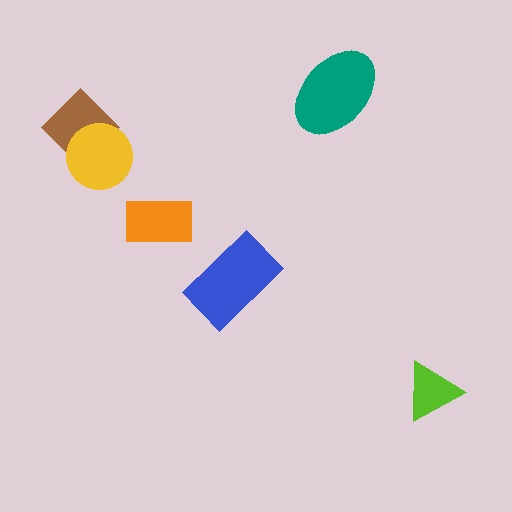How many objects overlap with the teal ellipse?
0 objects overlap with the teal ellipse.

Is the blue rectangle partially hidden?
No, no other shape covers it.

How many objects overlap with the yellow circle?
1 object overlaps with the yellow circle.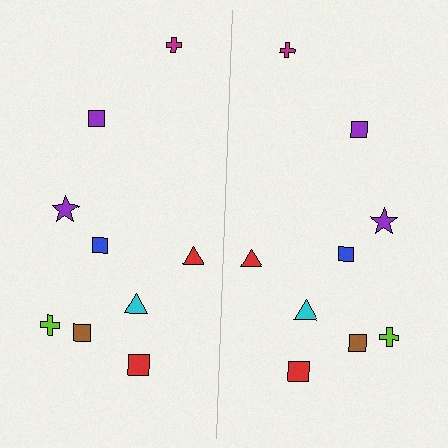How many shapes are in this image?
There are 18 shapes in this image.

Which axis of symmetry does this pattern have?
The pattern has a vertical axis of symmetry running through the center of the image.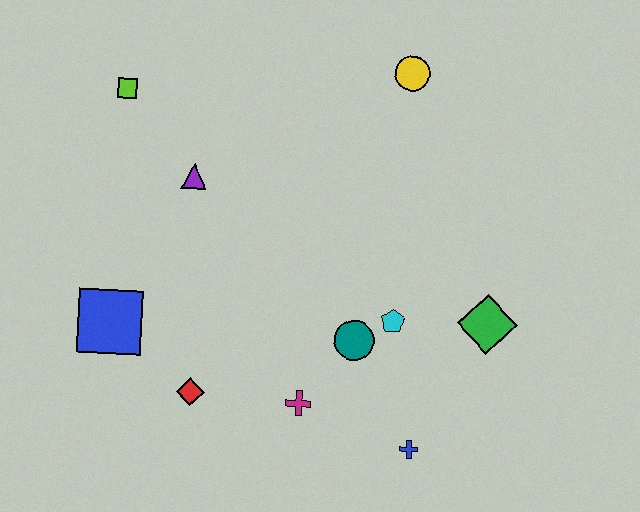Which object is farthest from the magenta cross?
The lime square is farthest from the magenta cross.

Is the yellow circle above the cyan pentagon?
Yes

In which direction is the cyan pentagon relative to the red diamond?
The cyan pentagon is to the right of the red diamond.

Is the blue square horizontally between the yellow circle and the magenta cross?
No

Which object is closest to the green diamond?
The cyan pentagon is closest to the green diamond.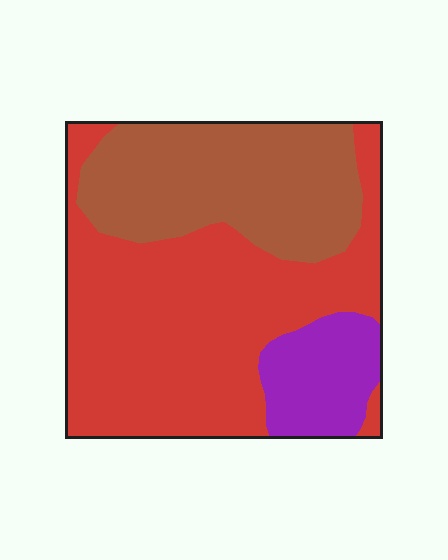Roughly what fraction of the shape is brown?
Brown takes up about one third (1/3) of the shape.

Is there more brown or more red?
Red.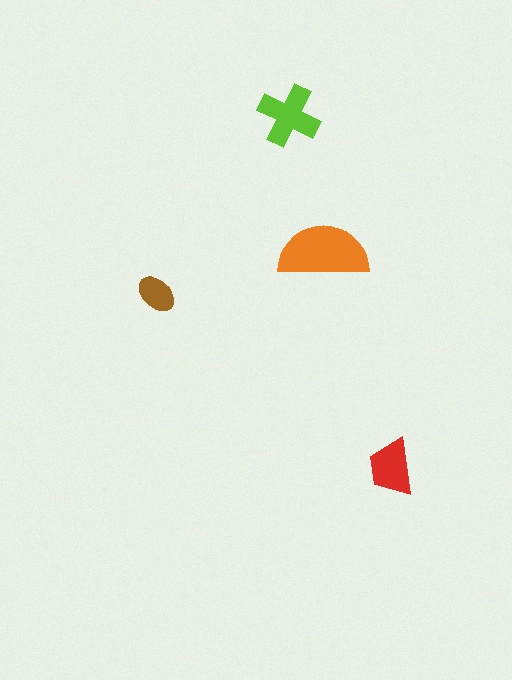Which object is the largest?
The orange semicircle.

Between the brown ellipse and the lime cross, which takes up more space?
The lime cross.